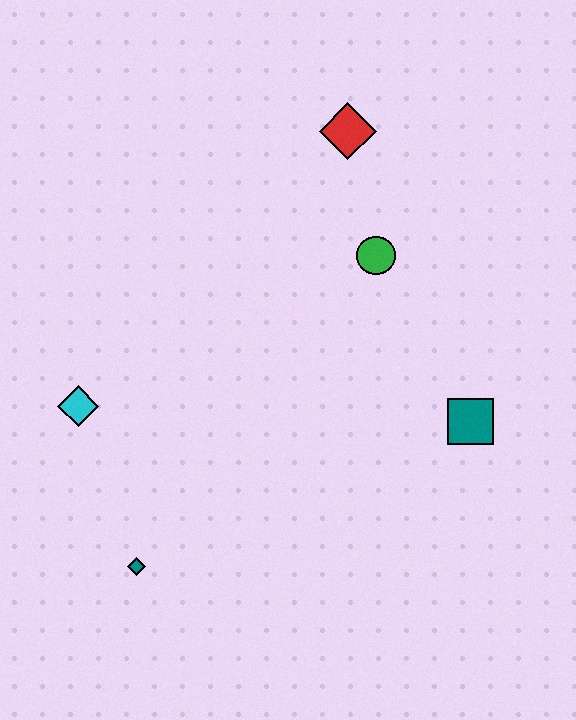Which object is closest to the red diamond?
The green circle is closest to the red diamond.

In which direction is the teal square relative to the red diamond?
The teal square is below the red diamond.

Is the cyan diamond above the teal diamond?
Yes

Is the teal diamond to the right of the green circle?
No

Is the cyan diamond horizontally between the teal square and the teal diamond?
No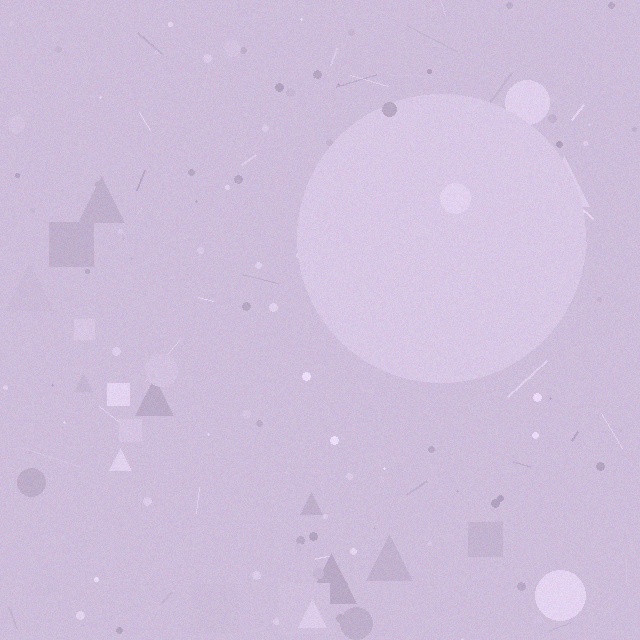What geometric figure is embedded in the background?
A circle is embedded in the background.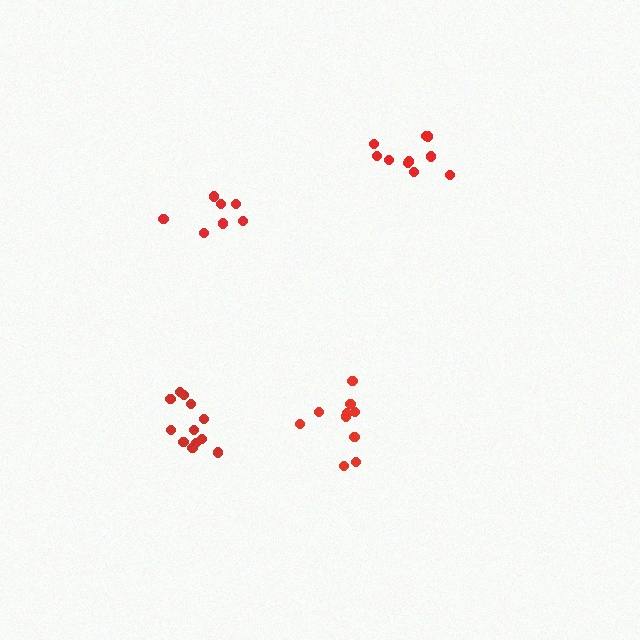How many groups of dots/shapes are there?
There are 4 groups.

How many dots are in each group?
Group 1: 12 dots, Group 2: 10 dots, Group 3: 7 dots, Group 4: 10 dots (39 total).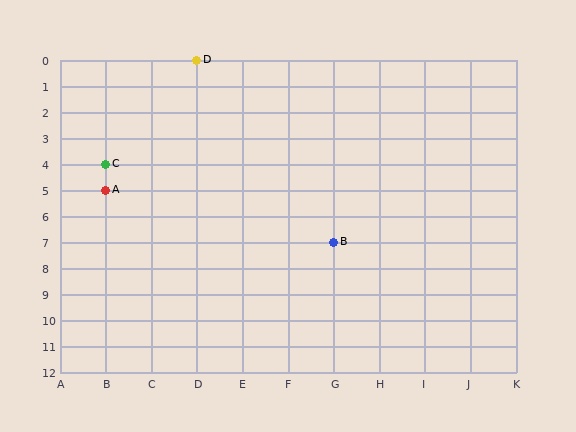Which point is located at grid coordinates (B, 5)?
Point A is at (B, 5).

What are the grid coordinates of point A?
Point A is at grid coordinates (B, 5).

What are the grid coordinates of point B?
Point B is at grid coordinates (G, 7).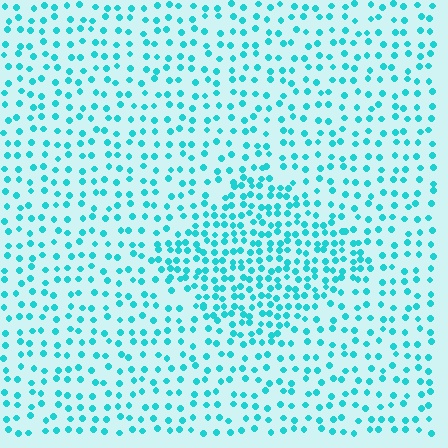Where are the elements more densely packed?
The elements are more densely packed inside the diamond boundary.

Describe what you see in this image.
The image contains small cyan elements arranged at two different densities. A diamond-shaped region is visible where the elements are more densely packed than the surrounding area.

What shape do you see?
I see a diamond.